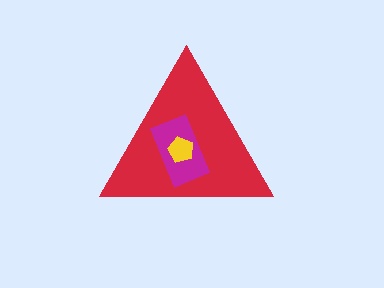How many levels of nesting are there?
3.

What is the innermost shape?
The yellow pentagon.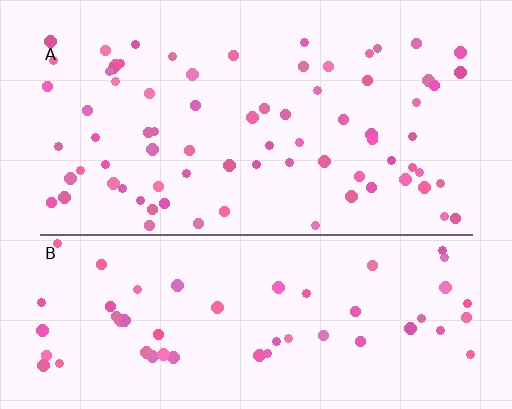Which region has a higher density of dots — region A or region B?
A (the top).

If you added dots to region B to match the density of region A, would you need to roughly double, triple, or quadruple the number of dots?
Approximately double.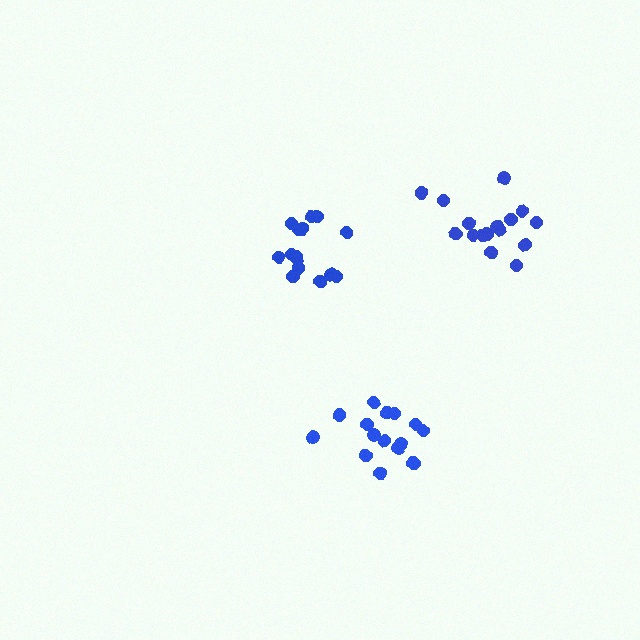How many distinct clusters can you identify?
There are 3 distinct clusters.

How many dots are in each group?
Group 1: 15 dots, Group 2: 16 dots, Group 3: 16 dots (47 total).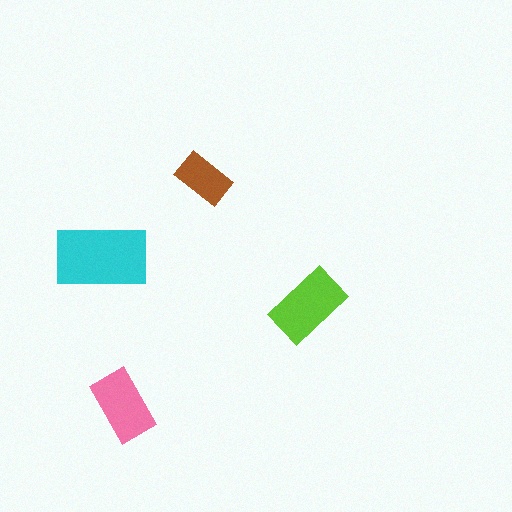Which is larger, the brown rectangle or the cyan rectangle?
The cyan one.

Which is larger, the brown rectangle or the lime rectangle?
The lime one.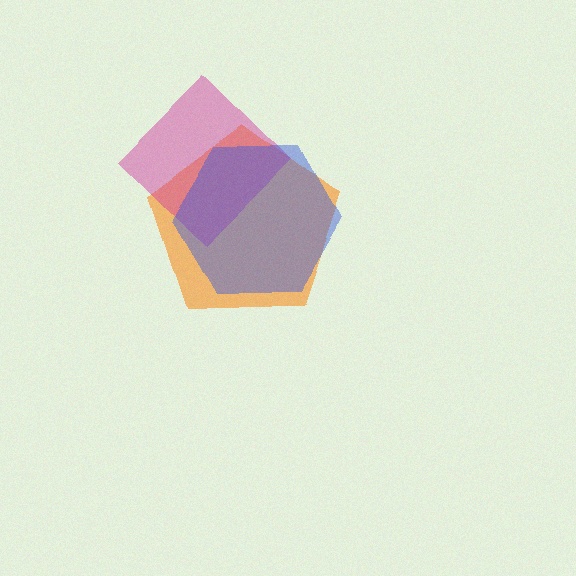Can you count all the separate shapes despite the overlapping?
Yes, there are 3 separate shapes.